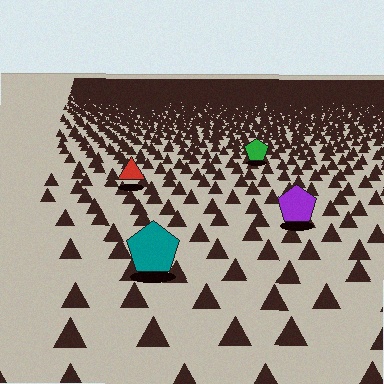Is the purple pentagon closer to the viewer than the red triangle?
Yes. The purple pentagon is closer — you can tell from the texture gradient: the ground texture is coarser near it.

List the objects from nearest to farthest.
From nearest to farthest: the teal pentagon, the purple pentagon, the red triangle, the green pentagon.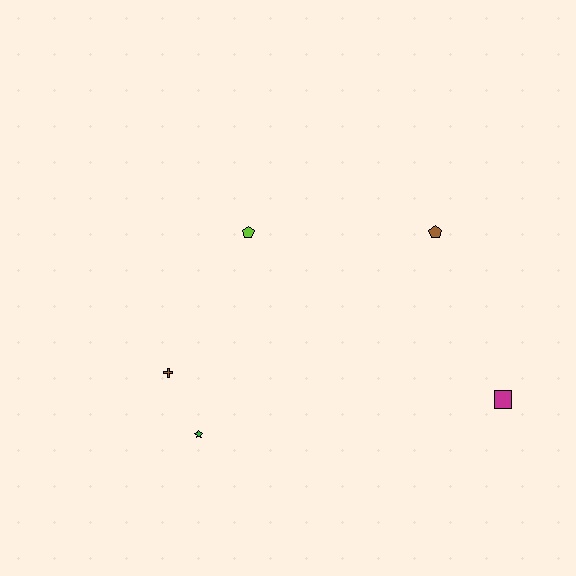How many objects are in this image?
There are 5 objects.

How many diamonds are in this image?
There are no diamonds.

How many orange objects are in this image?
There are no orange objects.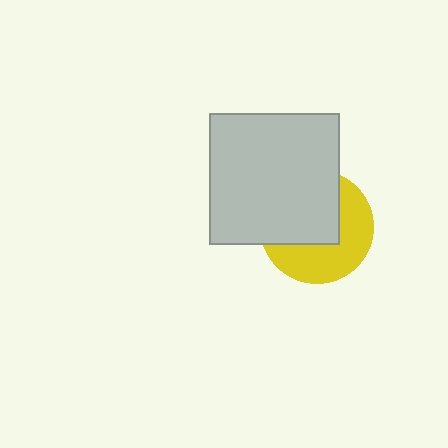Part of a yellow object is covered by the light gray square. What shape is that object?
It is a circle.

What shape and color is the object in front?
The object in front is a light gray square.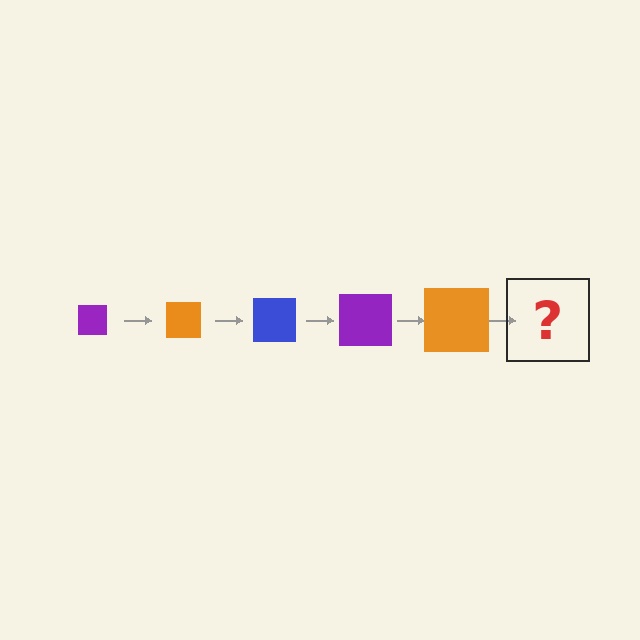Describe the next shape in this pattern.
It should be a blue square, larger than the previous one.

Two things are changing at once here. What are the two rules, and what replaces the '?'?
The two rules are that the square grows larger each step and the color cycles through purple, orange, and blue. The '?' should be a blue square, larger than the previous one.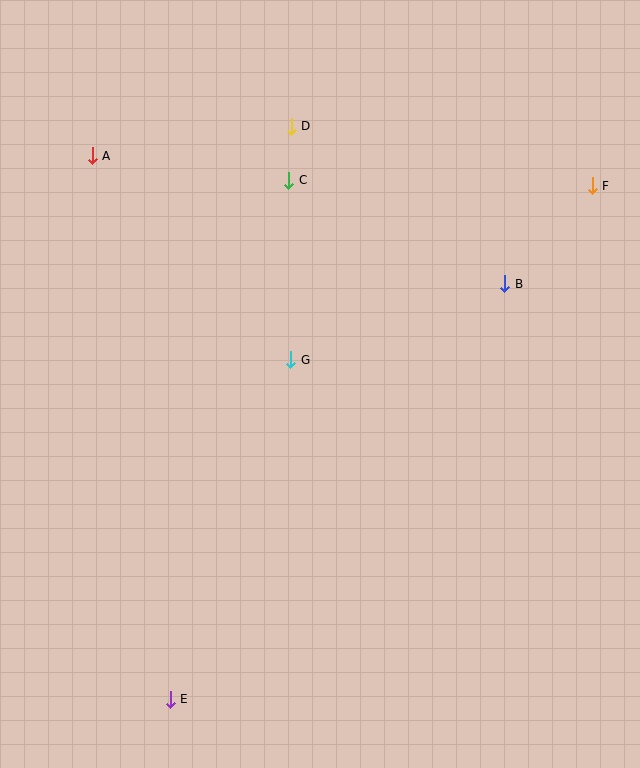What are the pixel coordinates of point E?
Point E is at (170, 699).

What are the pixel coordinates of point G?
Point G is at (291, 360).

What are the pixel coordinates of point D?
Point D is at (291, 126).